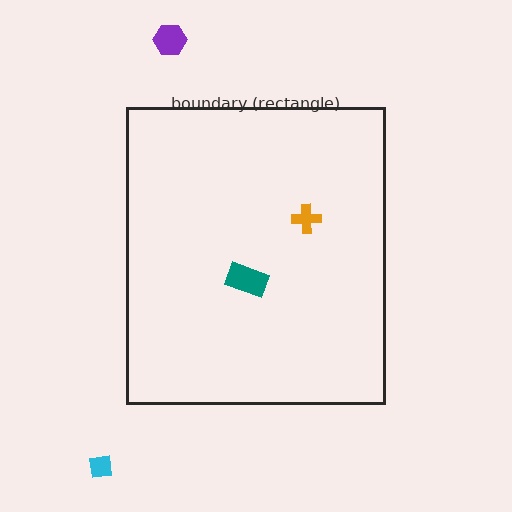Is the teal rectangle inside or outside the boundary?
Inside.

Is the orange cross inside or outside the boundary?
Inside.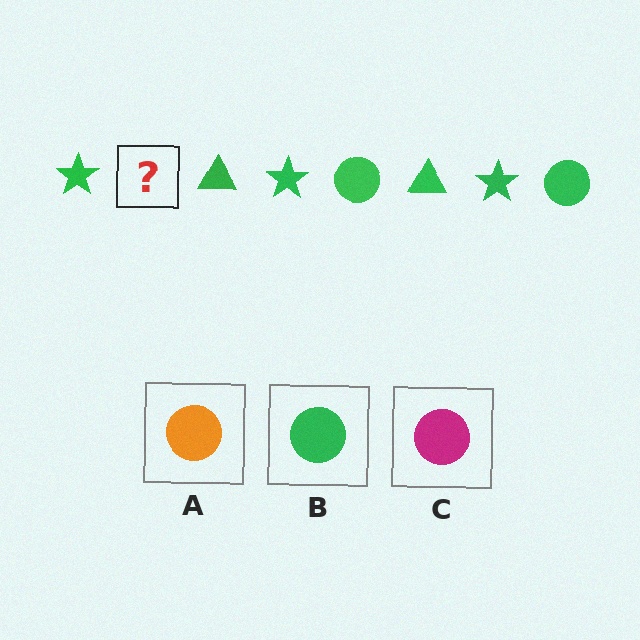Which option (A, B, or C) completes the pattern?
B.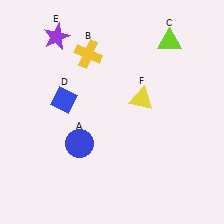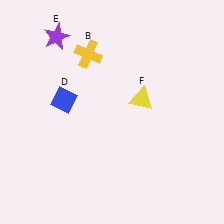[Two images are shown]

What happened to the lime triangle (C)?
The lime triangle (C) was removed in Image 2. It was in the top-right area of Image 1.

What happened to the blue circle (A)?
The blue circle (A) was removed in Image 2. It was in the bottom-left area of Image 1.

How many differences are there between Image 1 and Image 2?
There are 2 differences between the two images.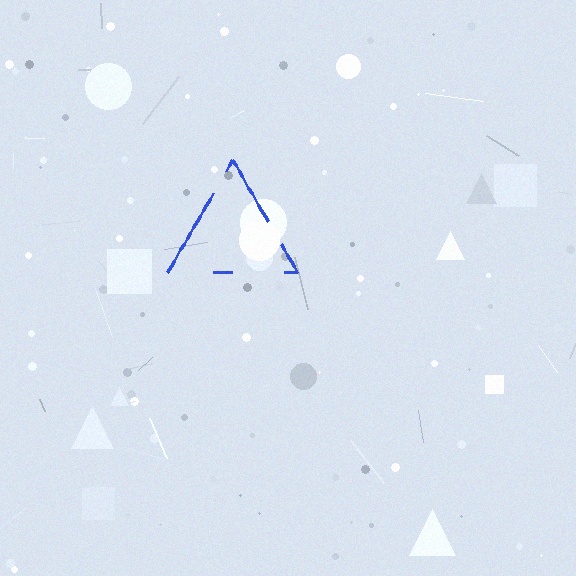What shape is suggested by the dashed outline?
The dashed outline suggests a triangle.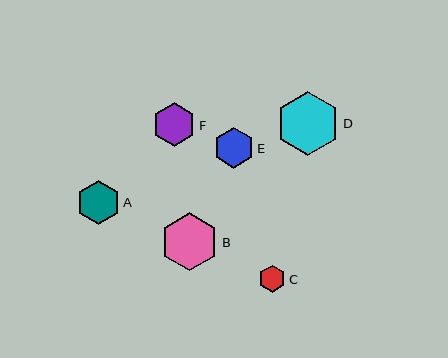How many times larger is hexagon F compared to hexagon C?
Hexagon F is approximately 1.6 times the size of hexagon C.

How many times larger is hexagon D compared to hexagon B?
Hexagon D is approximately 1.1 times the size of hexagon B.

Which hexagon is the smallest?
Hexagon C is the smallest with a size of approximately 27 pixels.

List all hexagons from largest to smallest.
From largest to smallest: D, B, A, F, E, C.